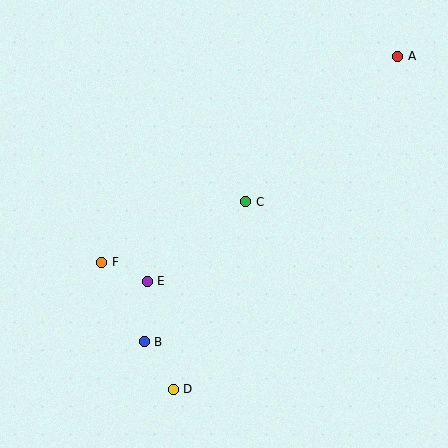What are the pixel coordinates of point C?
Point C is at (246, 202).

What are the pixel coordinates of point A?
Point A is at (398, 56).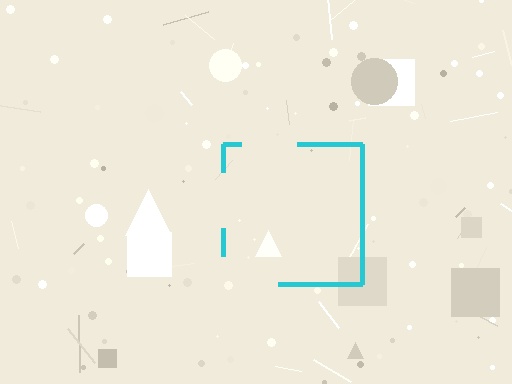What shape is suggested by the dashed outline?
The dashed outline suggests a square.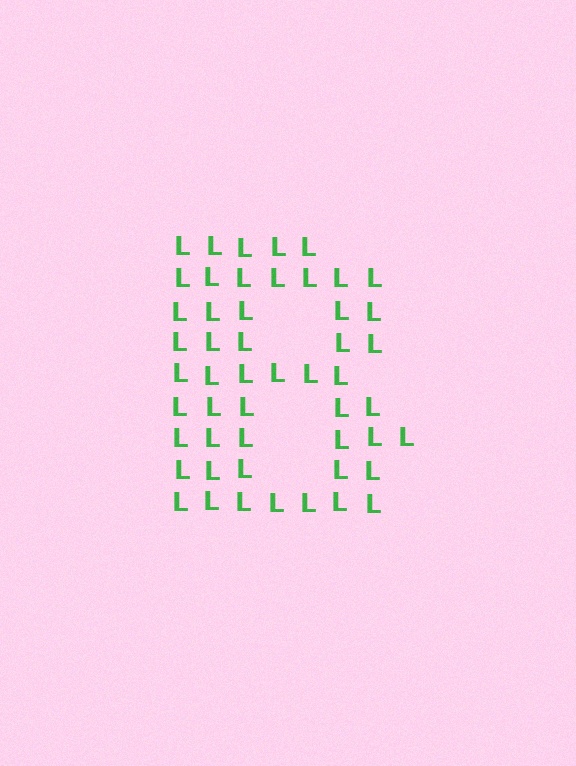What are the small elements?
The small elements are letter L's.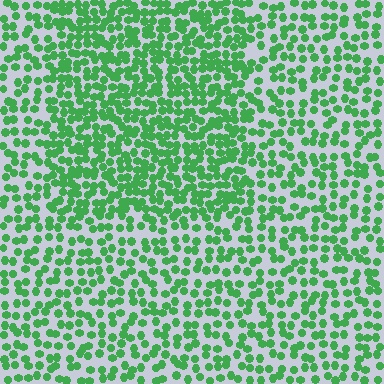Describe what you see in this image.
The image contains small green elements arranged at two different densities. A rectangle-shaped region is visible where the elements are more densely packed than the surrounding area.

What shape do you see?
I see a rectangle.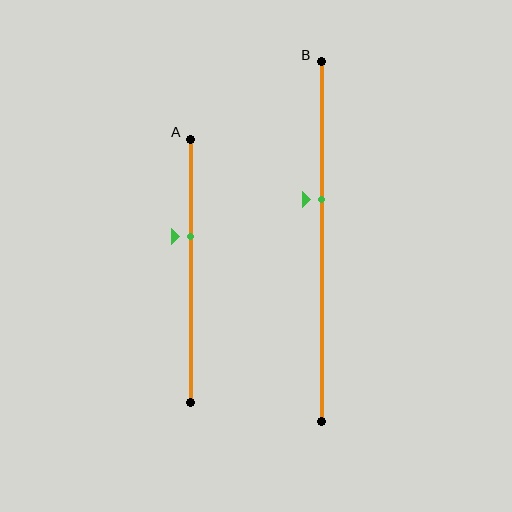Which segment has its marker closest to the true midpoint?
Segment B has its marker closest to the true midpoint.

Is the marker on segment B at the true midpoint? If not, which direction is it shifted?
No, the marker on segment B is shifted upward by about 12% of the segment length.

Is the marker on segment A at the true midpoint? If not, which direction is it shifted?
No, the marker on segment A is shifted upward by about 13% of the segment length.